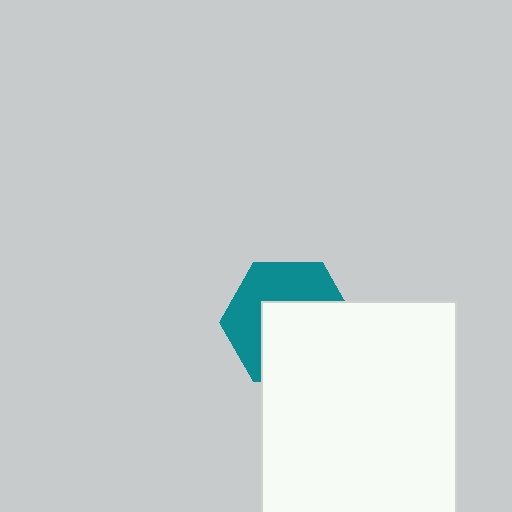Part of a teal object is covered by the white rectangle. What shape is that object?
It is a hexagon.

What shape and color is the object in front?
The object in front is a white rectangle.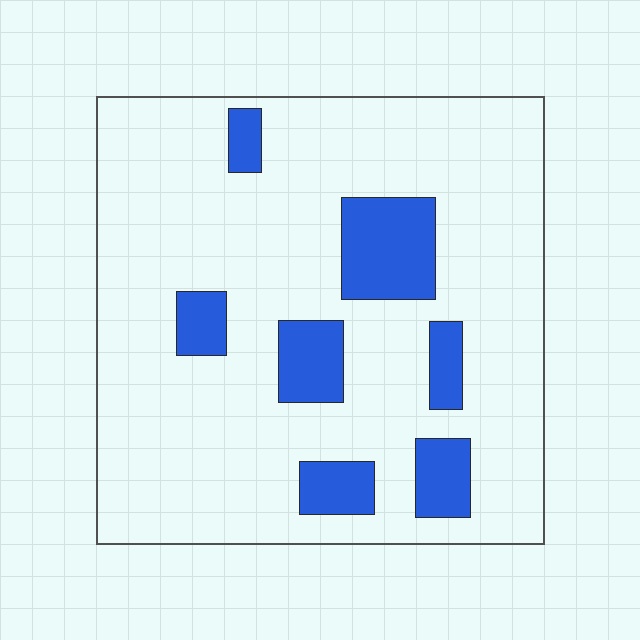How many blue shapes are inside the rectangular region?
7.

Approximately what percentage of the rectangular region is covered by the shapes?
Approximately 15%.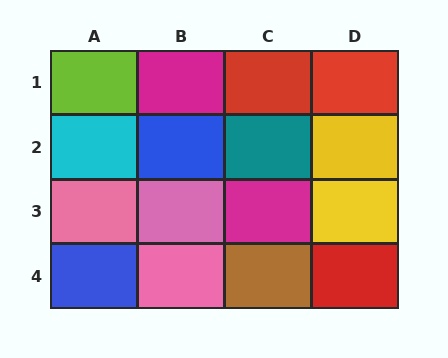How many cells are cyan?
1 cell is cyan.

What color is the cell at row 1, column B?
Magenta.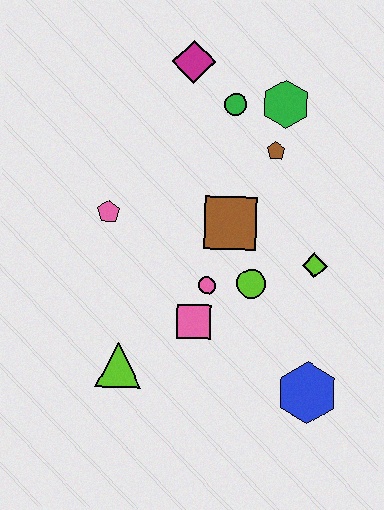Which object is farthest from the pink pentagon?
The blue hexagon is farthest from the pink pentagon.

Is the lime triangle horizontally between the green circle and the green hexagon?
No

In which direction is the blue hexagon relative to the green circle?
The blue hexagon is below the green circle.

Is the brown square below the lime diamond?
No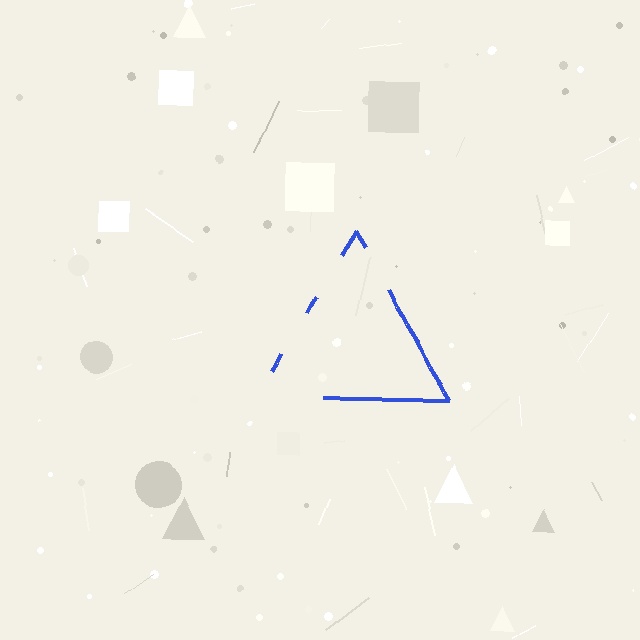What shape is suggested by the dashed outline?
The dashed outline suggests a triangle.